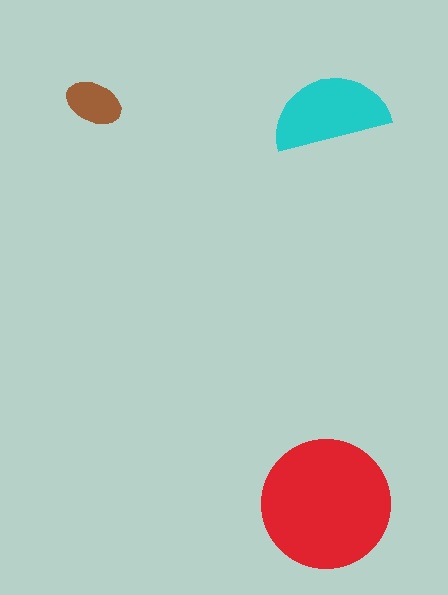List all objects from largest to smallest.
The red circle, the cyan semicircle, the brown ellipse.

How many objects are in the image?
There are 3 objects in the image.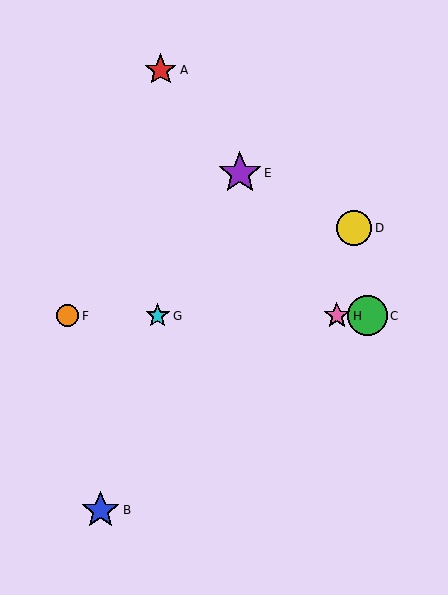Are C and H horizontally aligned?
Yes, both are at y≈316.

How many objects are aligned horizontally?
4 objects (C, F, G, H) are aligned horizontally.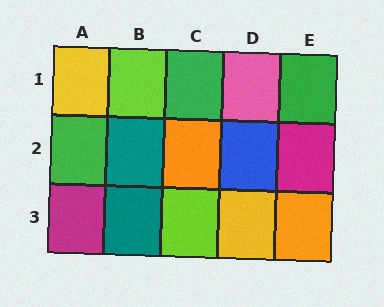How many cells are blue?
1 cell is blue.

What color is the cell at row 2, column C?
Orange.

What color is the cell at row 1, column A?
Yellow.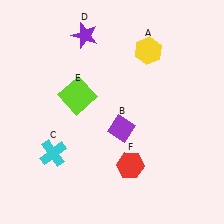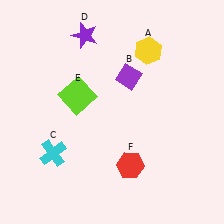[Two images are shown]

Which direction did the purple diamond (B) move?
The purple diamond (B) moved up.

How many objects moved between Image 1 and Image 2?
1 object moved between the two images.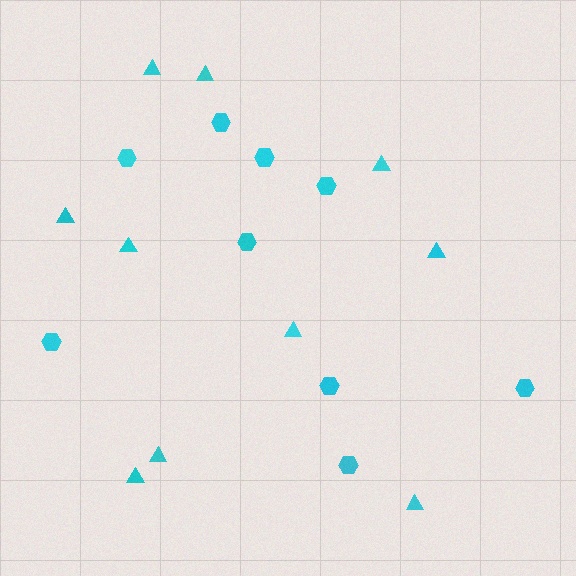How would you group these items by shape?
There are 2 groups: one group of hexagons (9) and one group of triangles (10).